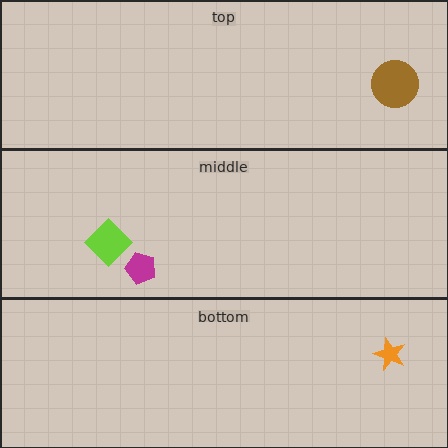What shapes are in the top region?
The brown circle.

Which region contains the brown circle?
The top region.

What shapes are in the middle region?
The magenta pentagon, the lime diamond.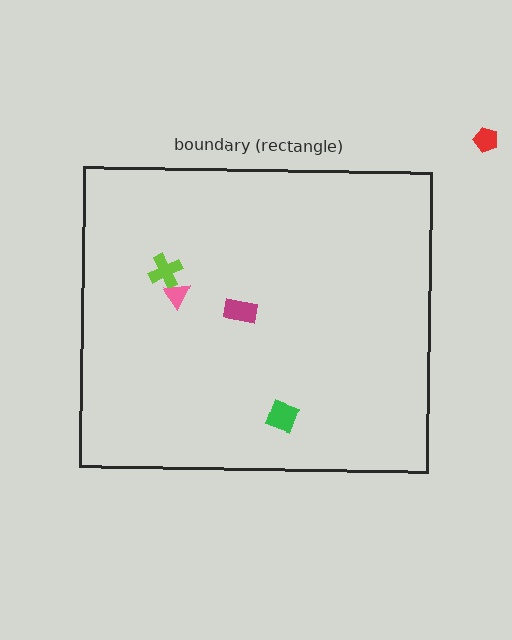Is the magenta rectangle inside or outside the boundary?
Inside.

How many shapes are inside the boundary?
4 inside, 1 outside.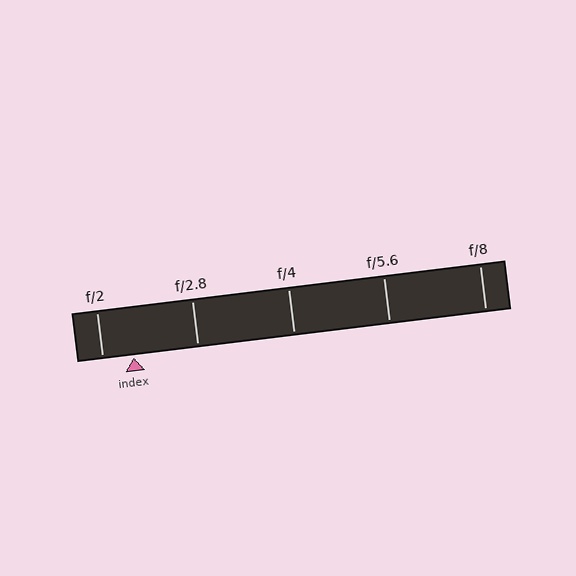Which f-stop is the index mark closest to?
The index mark is closest to f/2.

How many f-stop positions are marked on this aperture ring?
There are 5 f-stop positions marked.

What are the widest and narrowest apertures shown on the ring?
The widest aperture shown is f/2 and the narrowest is f/8.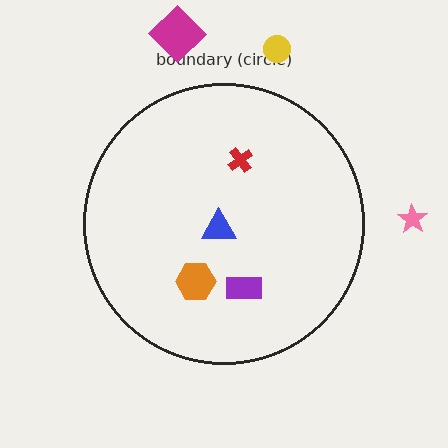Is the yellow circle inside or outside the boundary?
Outside.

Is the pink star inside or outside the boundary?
Outside.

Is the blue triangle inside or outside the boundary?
Inside.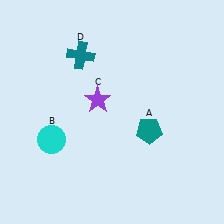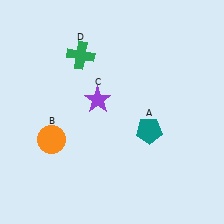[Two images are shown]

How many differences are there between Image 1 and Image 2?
There are 2 differences between the two images.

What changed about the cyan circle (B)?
In Image 1, B is cyan. In Image 2, it changed to orange.